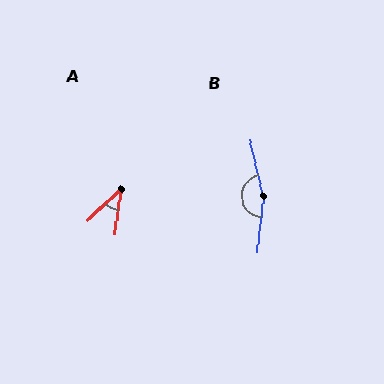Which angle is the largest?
B, at approximately 161 degrees.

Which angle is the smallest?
A, at approximately 39 degrees.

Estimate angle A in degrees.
Approximately 39 degrees.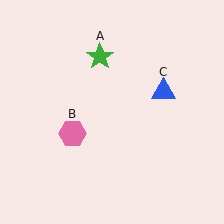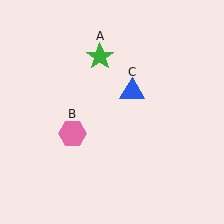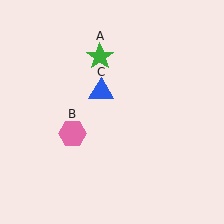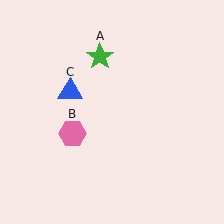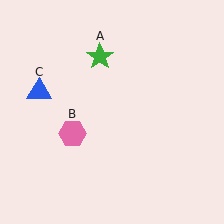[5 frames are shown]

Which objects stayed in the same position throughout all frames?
Green star (object A) and pink hexagon (object B) remained stationary.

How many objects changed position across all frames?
1 object changed position: blue triangle (object C).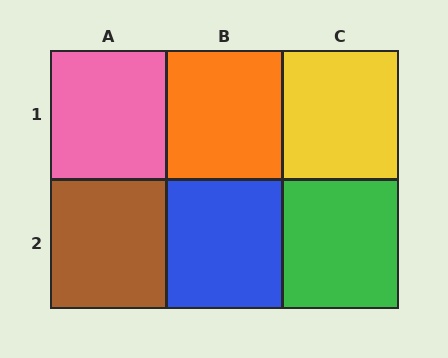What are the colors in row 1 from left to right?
Pink, orange, yellow.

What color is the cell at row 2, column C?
Green.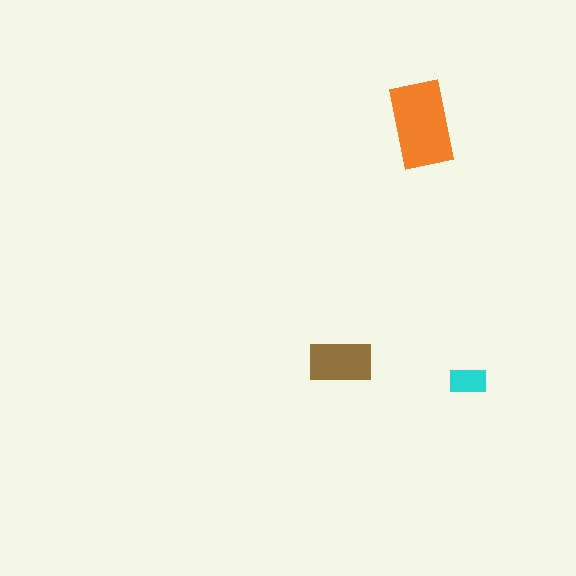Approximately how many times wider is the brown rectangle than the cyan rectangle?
About 1.5 times wider.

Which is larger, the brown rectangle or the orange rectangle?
The orange one.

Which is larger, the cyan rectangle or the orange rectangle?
The orange one.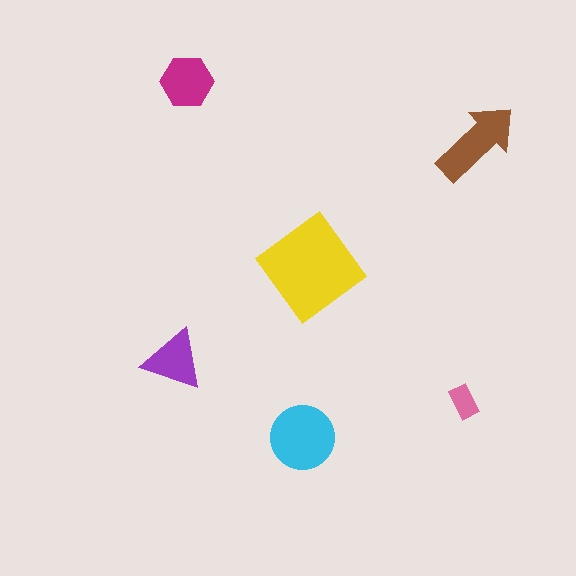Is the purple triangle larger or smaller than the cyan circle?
Smaller.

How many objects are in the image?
There are 6 objects in the image.